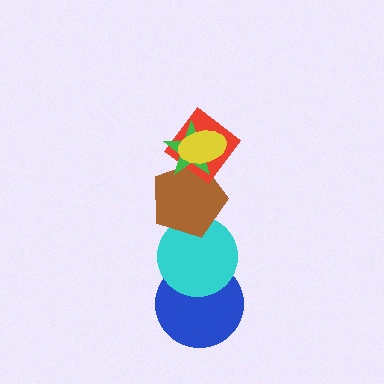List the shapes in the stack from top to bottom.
From top to bottom: the yellow ellipse, the green star, the red diamond, the brown pentagon, the cyan circle, the blue circle.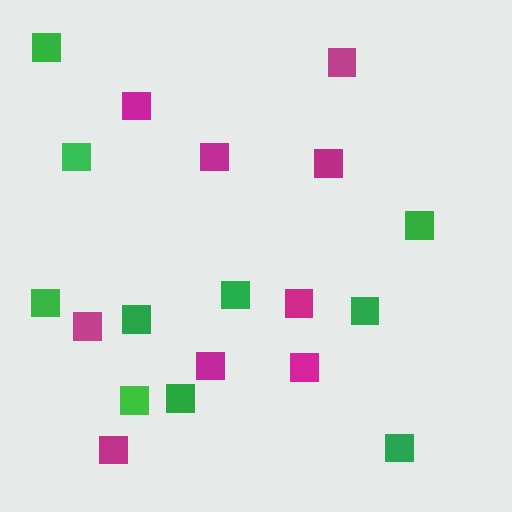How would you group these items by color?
There are 2 groups: one group of green squares (10) and one group of magenta squares (9).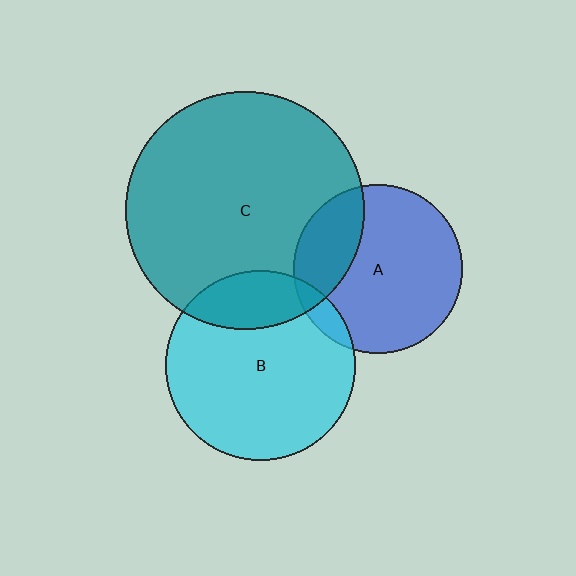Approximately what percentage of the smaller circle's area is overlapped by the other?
Approximately 10%.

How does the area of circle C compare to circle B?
Approximately 1.6 times.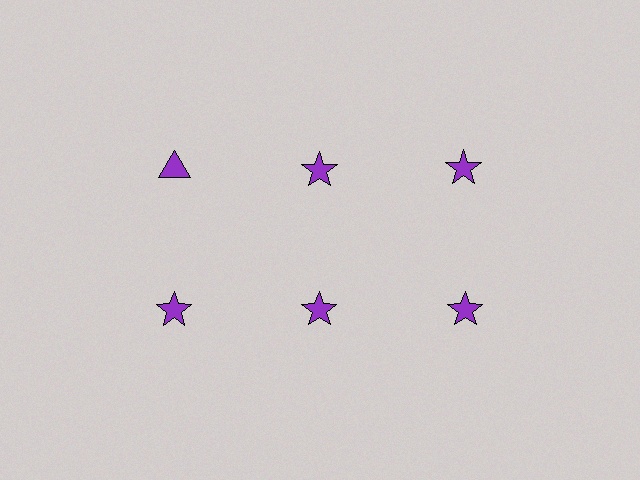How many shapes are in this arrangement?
There are 6 shapes arranged in a grid pattern.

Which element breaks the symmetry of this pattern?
The purple triangle in the top row, leftmost column breaks the symmetry. All other shapes are purple stars.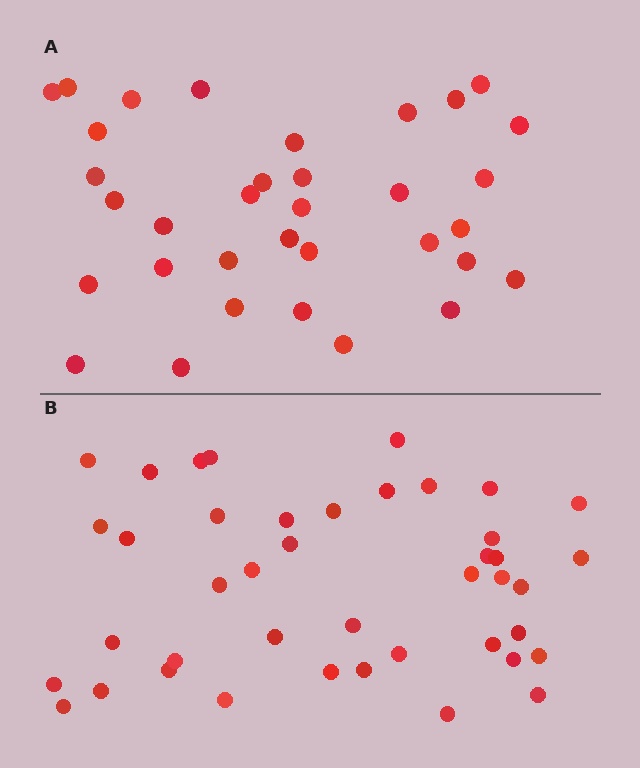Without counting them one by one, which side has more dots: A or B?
Region B (the bottom region) has more dots.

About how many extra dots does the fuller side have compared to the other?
Region B has roughly 8 or so more dots than region A.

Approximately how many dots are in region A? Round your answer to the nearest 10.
About 30 dots. (The exact count is 34, which rounds to 30.)